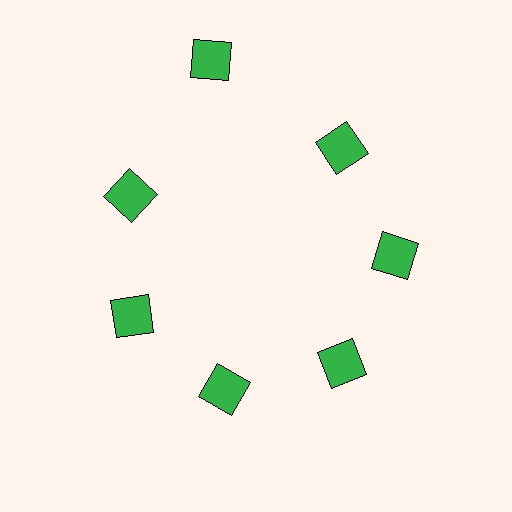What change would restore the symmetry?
The symmetry would be restored by moving it inward, back onto the ring so that all 7 squares sit at equal angles and equal distance from the center.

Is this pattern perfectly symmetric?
No. The 7 green squares are arranged in a ring, but one element near the 12 o'clock position is pushed outward from the center, breaking the 7-fold rotational symmetry.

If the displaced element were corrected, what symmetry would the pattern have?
It would have 7-fold rotational symmetry — the pattern would map onto itself every 51 degrees.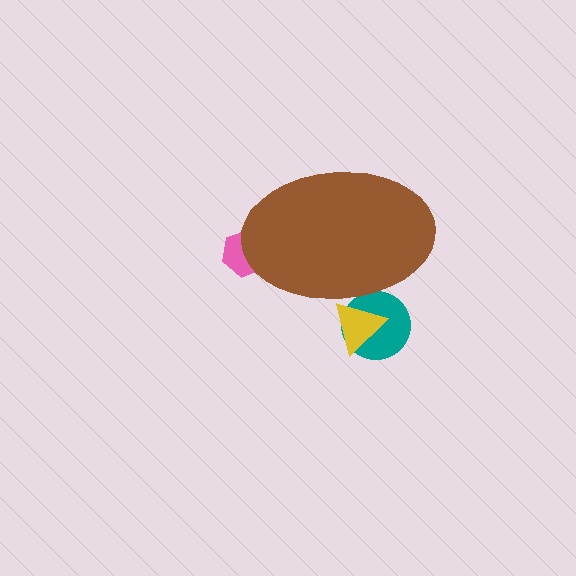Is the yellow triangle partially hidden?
Yes, the yellow triangle is partially hidden behind the brown ellipse.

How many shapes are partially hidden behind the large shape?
3 shapes are partially hidden.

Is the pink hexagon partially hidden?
Yes, the pink hexagon is partially hidden behind the brown ellipse.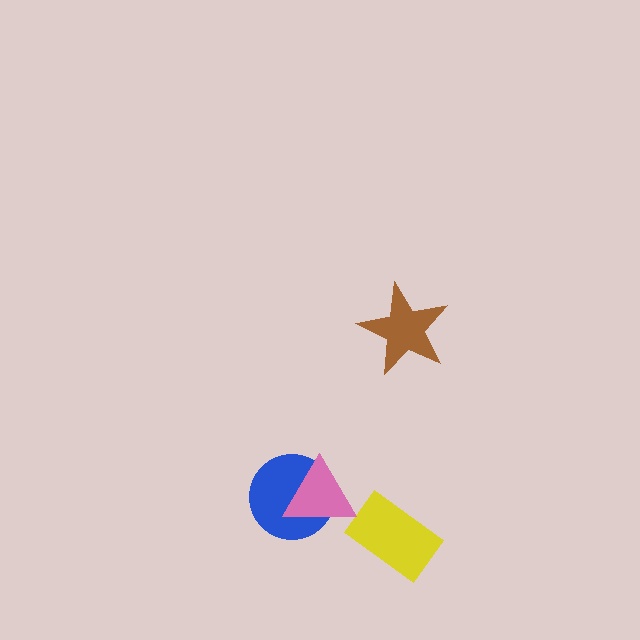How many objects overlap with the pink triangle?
1 object overlaps with the pink triangle.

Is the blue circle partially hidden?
Yes, it is partially covered by another shape.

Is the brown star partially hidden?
No, no other shape covers it.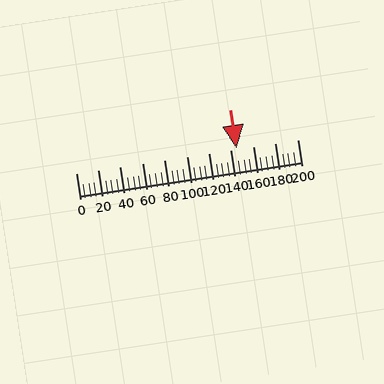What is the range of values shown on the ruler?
The ruler shows values from 0 to 200.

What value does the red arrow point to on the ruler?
The red arrow points to approximately 145.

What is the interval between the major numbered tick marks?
The major tick marks are spaced 20 units apart.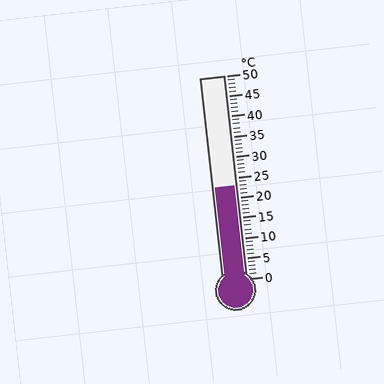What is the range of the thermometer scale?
The thermometer scale ranges from 0°C to 50°C.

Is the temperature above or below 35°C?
The temperature is below 35°C.